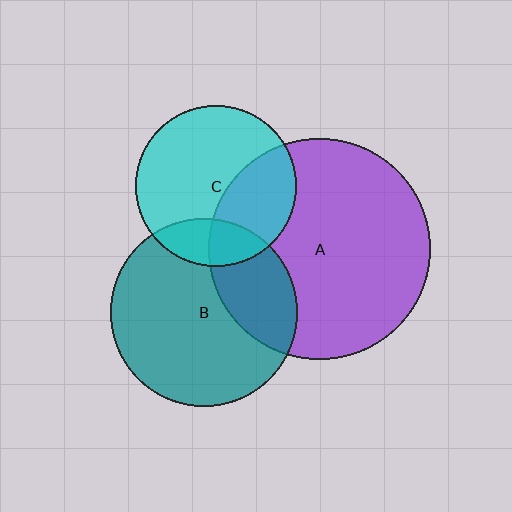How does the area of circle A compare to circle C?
Approximately 1.9 times.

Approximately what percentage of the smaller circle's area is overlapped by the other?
Approximately 35%.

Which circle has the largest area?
Circle A (purple).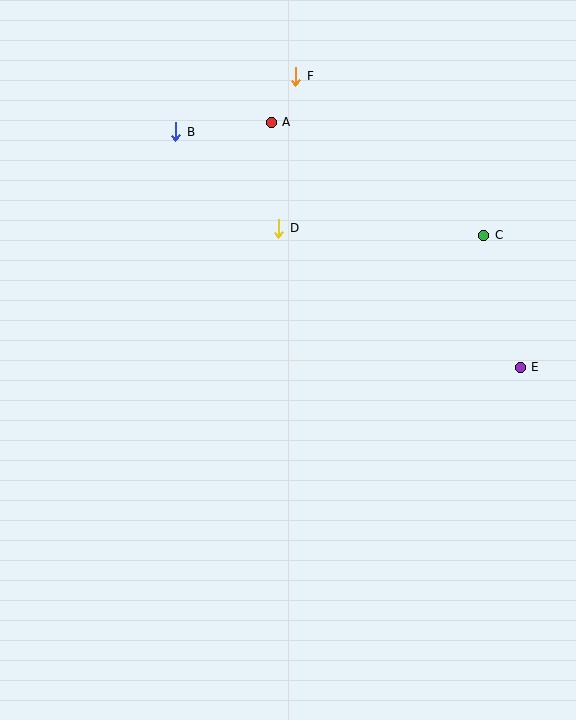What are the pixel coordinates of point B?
Point B is at (176, 132).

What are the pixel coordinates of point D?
Point D is at (279, 228).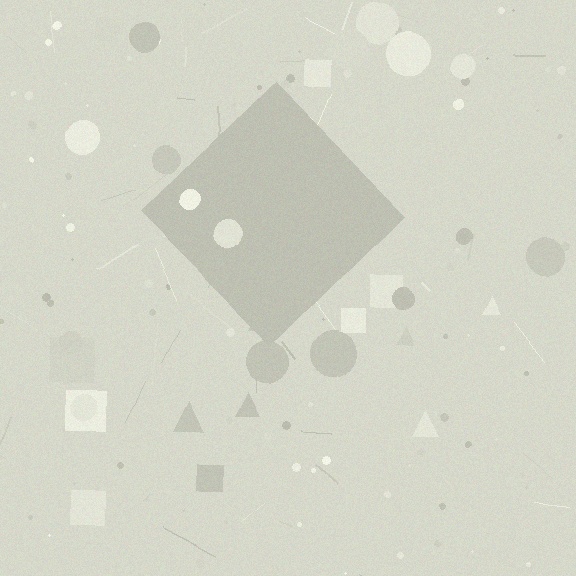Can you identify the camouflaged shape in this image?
The camouflaged shape is a diamond.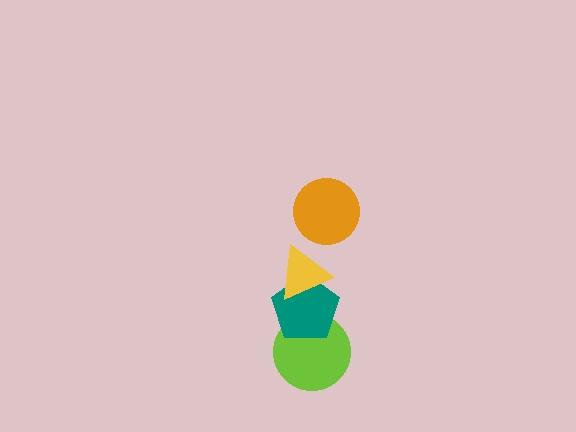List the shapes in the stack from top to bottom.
From top to bottom: the orange circle, the yellow triangle, the teal pentagon, the lime circle.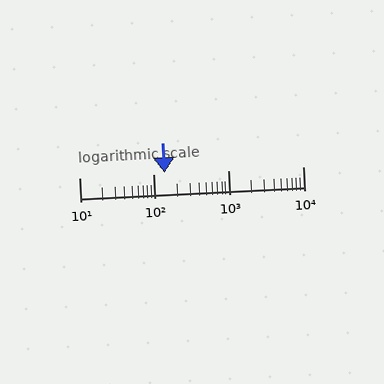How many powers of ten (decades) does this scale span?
The scale spans 3 decades, from 10 to 10000.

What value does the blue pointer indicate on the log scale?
The pointer indicates approximately 140.